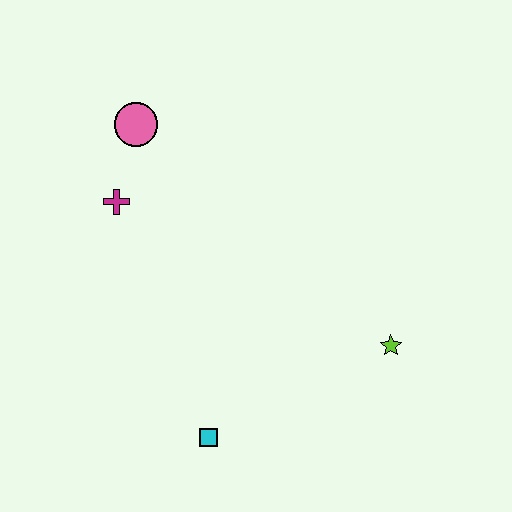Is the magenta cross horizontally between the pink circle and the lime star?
No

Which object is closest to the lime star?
The cyan square is closest to the lime star.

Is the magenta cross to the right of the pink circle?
No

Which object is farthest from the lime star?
The pink circle is farthest from the lime star.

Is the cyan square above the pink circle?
No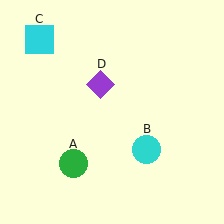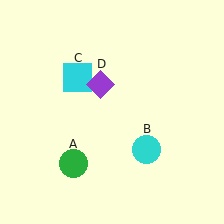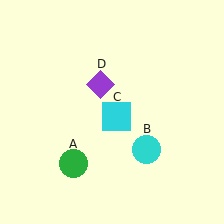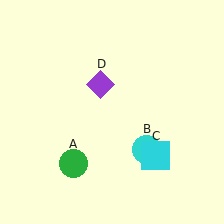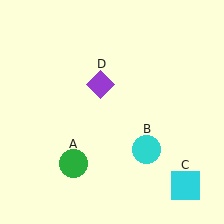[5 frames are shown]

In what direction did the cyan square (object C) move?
The cyan square (object C) moved down and to the right.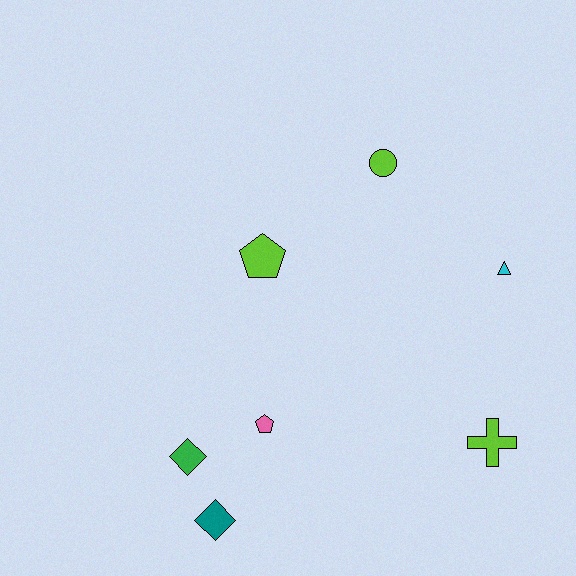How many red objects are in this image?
There are no red objects.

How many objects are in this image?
There are 7 objects.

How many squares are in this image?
There are no squares.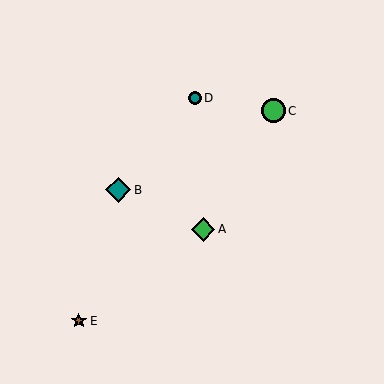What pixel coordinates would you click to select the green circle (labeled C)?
Click at (273, 111) to select the green circle C.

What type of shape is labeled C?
Shape C is a green circle.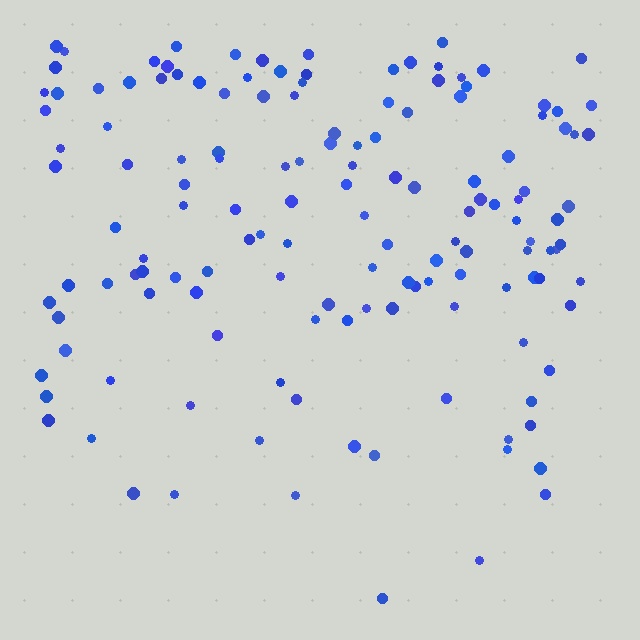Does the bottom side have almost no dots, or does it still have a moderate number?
Still a moderate number, just noticeably fewer than the top.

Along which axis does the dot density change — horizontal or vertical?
Vertical.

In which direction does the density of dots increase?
From bottom to top, with the top side densest.